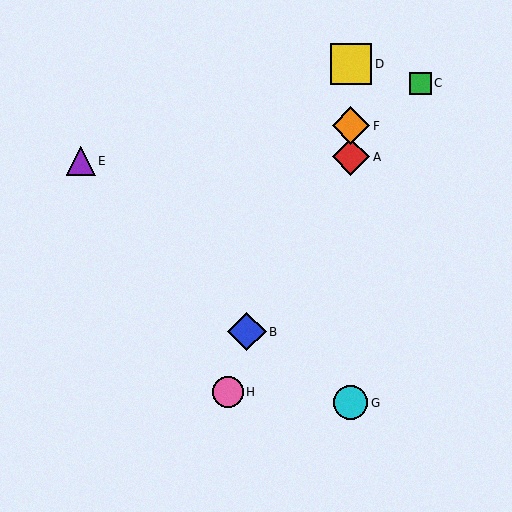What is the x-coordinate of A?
Object A is at x≈351.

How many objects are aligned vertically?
4 objects (A, D, F, G) are aligned vertically.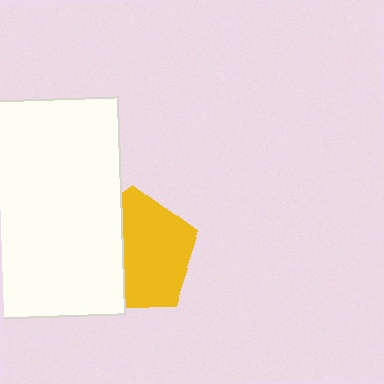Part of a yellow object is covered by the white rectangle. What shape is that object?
It is a pentagon.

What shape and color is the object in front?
The object in front is a white rectangle.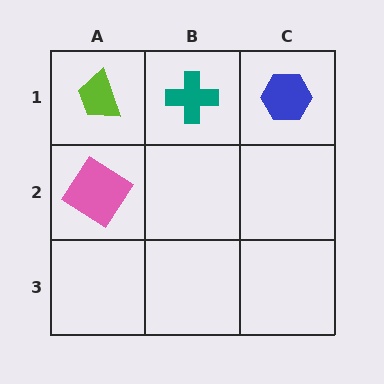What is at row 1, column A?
A lime trapezoid.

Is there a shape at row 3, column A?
No, that cell is empty.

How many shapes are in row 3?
0 shapes.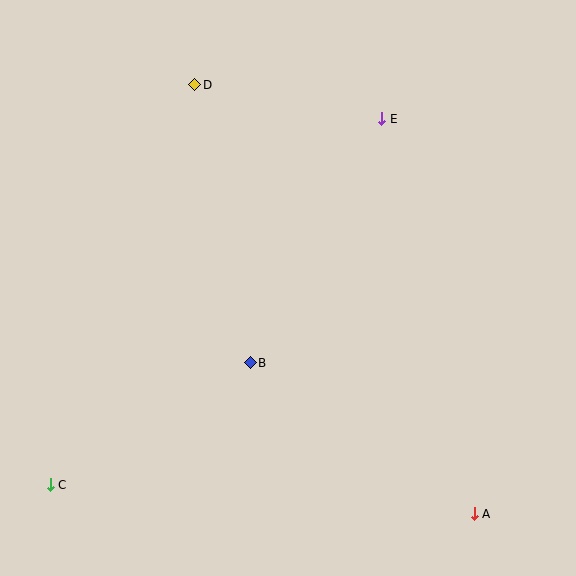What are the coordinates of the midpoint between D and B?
The midpoint between D and B is at (222, 224).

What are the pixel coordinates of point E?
Point E is at (382, 119).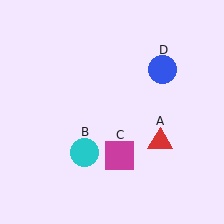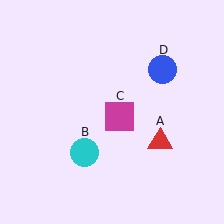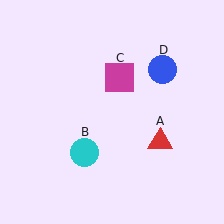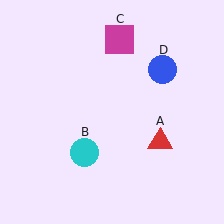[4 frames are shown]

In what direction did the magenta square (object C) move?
The magenta square (object C) moved up.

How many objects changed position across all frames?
1 object changed position: magenta square (object C).